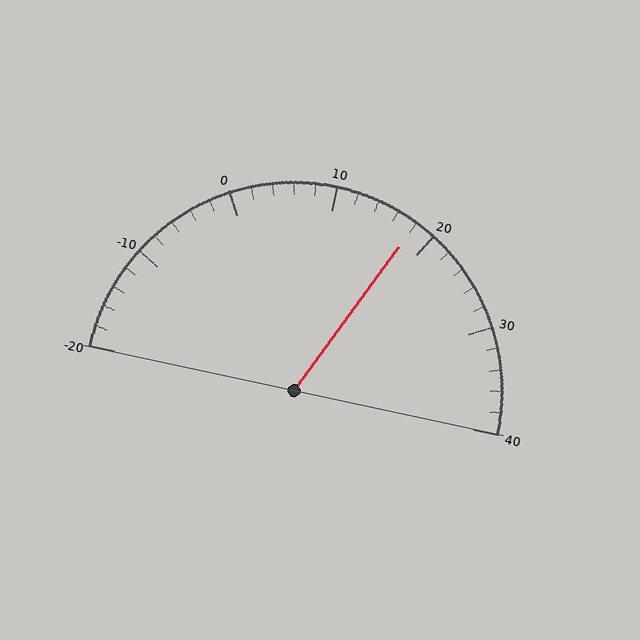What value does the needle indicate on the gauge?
The needle indicates approximately 18.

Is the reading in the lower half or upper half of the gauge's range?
The reading is in the upper half of the range (-20 to 40).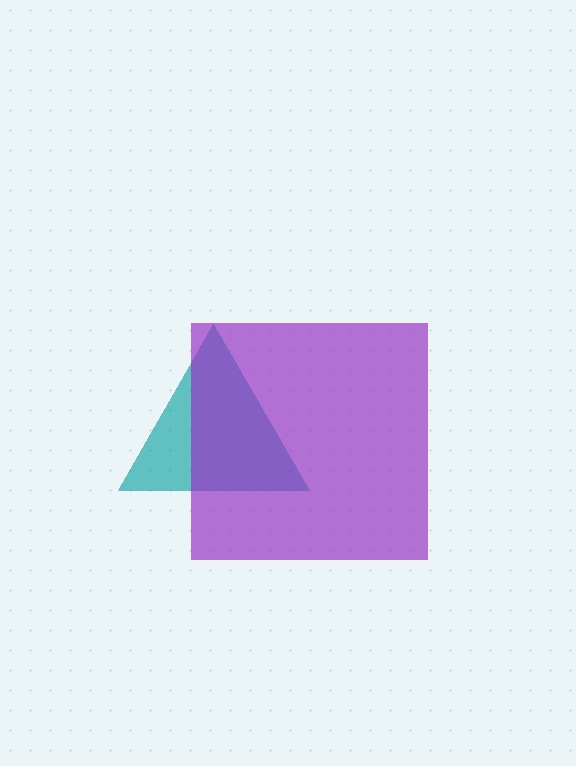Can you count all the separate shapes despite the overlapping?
Yes, there are 2 separate shapes.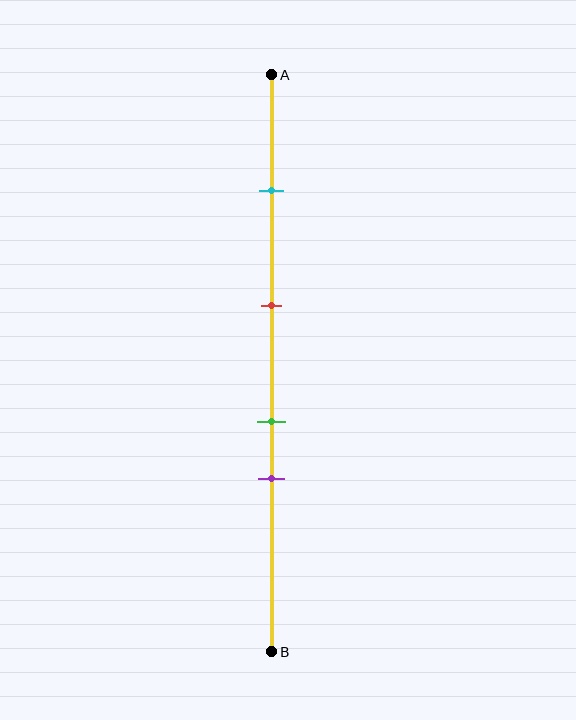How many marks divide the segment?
There are 4 marks dividing the segment.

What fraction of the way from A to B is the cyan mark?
The cyan mark is approximately 20% (0.2) of the way from A to B.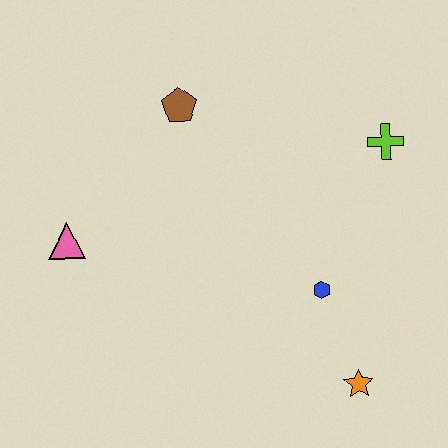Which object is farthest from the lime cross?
The pink triangle is farthest from the lime cross.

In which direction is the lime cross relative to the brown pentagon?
The lime cross is to the right of the brown pentagon.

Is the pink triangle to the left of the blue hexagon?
Yes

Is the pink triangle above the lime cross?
No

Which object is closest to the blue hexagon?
The orange star is closest to the blue hexagon.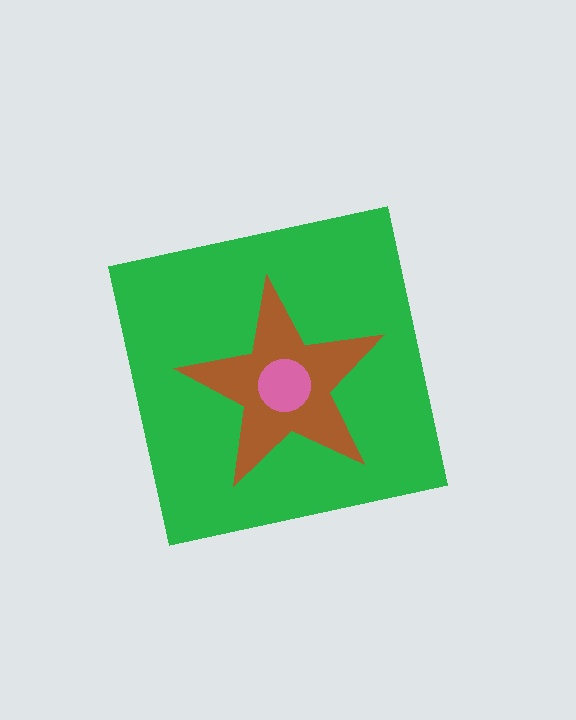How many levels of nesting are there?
3.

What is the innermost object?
The pink circle.